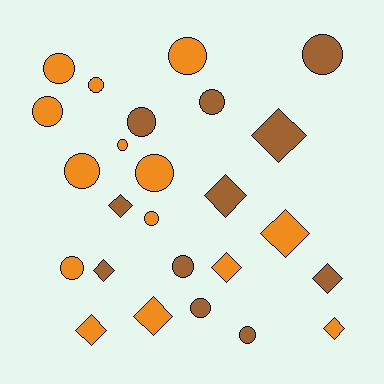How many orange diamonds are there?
There are 5 orange diamonds.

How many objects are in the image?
There are 25 objects.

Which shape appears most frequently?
Circle, with 15 objects.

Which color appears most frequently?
Orange, with 14 objects.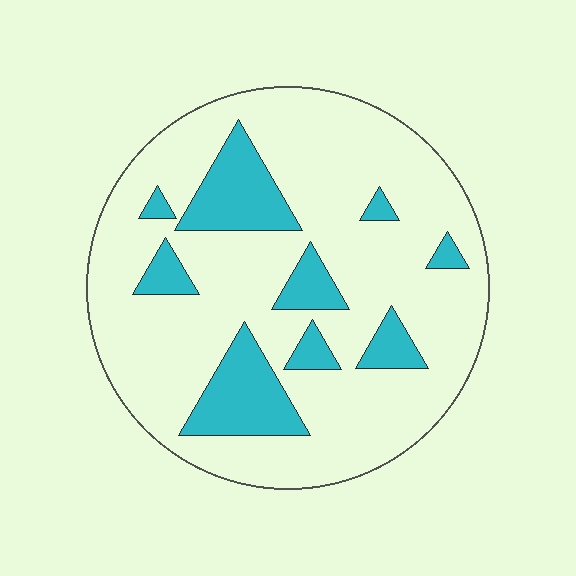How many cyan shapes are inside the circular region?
9.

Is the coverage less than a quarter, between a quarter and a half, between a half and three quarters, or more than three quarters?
Less than a quarter.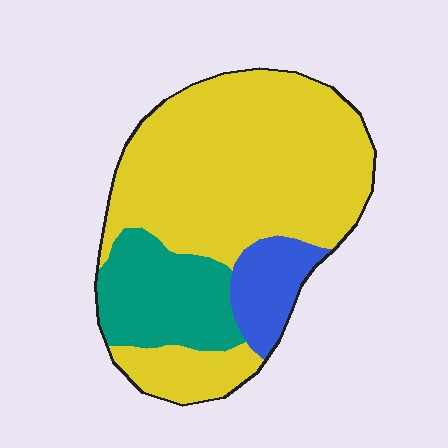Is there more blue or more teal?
Teal.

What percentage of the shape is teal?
Teal covers about 20% of the shape.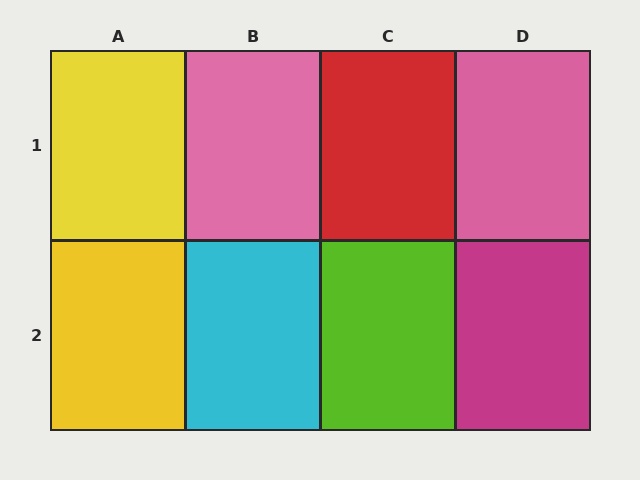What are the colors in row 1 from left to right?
Yellow, pink, red, pink.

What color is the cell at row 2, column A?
Yellow.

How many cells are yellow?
2 cells are yellow.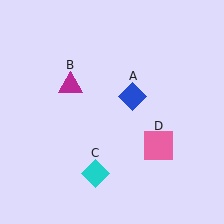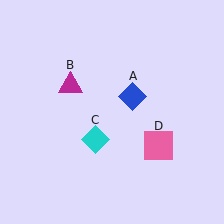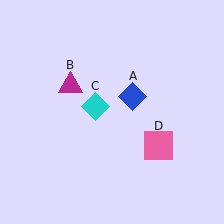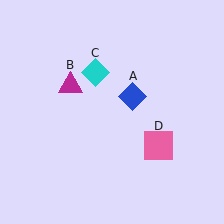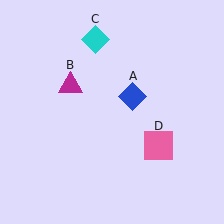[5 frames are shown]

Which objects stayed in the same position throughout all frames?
Blue diamond (object A) and magenta triangle (object B) and pink square (object D) remained stationary.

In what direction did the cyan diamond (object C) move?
The cyan diamond (object C) moved up.